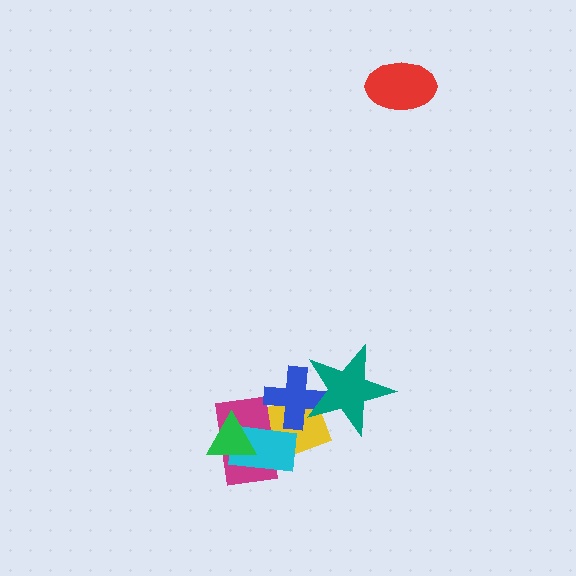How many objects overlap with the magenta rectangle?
4 objects overlap with the magenta rectangle.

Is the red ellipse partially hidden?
No, no other shape covers it.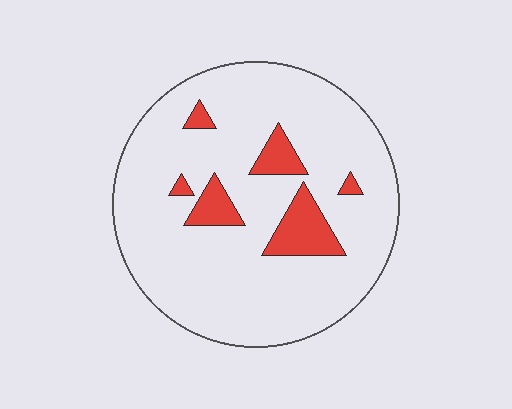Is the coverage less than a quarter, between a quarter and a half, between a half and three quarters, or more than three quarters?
Less than a quarter.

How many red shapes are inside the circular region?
6.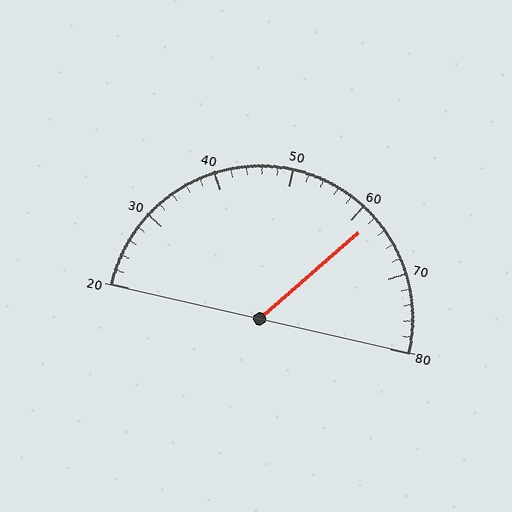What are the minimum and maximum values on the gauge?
The gauge ranges from 20 to 80.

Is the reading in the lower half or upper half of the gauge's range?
The reading is in the upper half of the range (20 to 80).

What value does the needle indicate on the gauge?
The needle indicates approximately 62.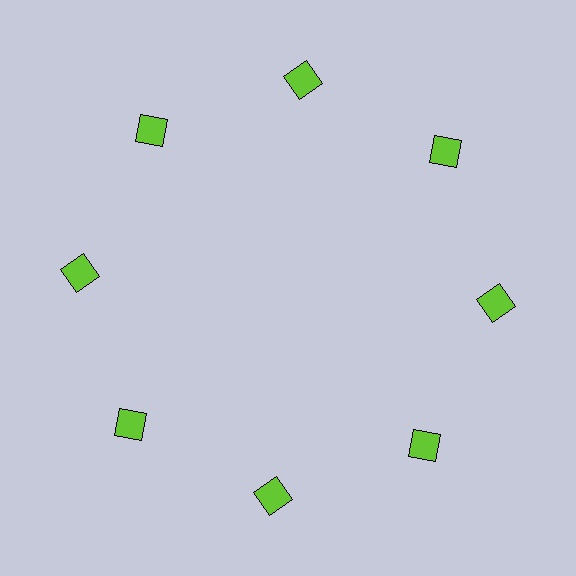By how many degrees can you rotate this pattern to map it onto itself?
The pattern maps onto itself every 45 degrees of rotation.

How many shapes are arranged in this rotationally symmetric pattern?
There are 8 shapes, arranged in 8 groups of 1.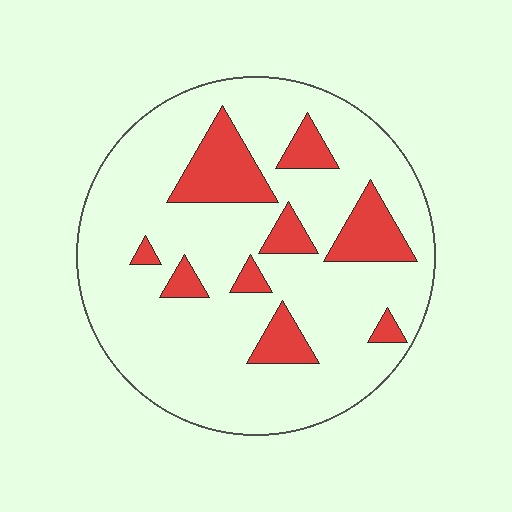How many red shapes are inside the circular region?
9.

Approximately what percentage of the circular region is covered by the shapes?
Approximately 20%.